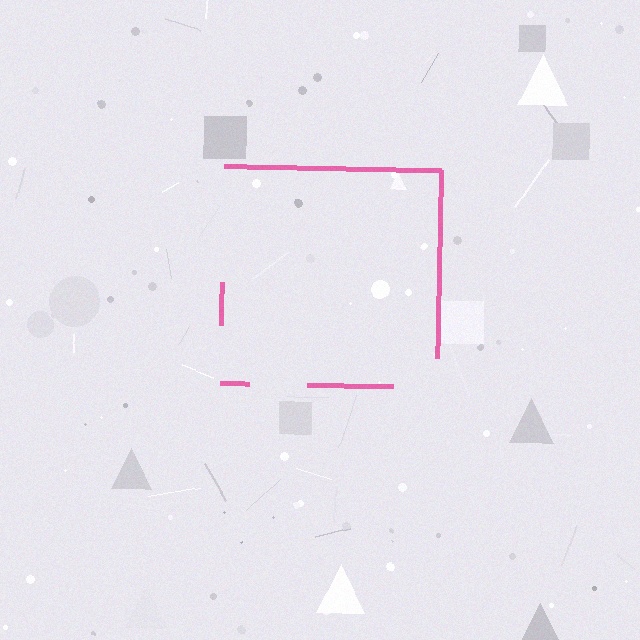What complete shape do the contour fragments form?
The contour fragments form a square.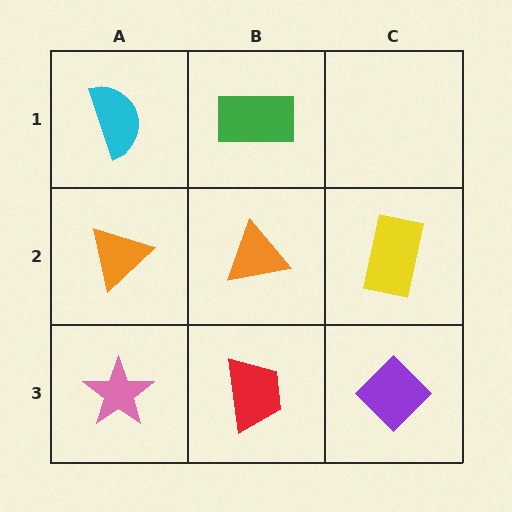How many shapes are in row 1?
2 shapes.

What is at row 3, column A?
A pink star.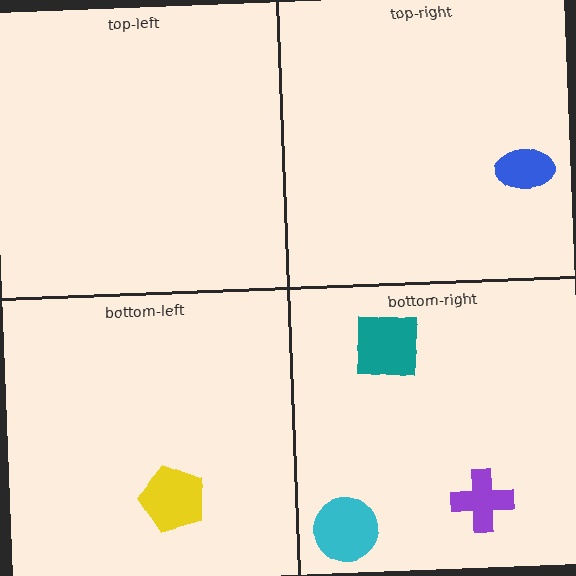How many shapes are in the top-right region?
1.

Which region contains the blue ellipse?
The top-right region.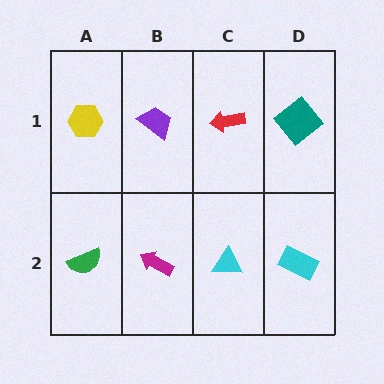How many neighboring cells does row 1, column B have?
3.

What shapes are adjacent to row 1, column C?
A cyan triangle (row 2, column C), a purple trapezoid (row 1, column B), a teal diamond (row 1, column D).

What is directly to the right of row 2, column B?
A cyan triangle.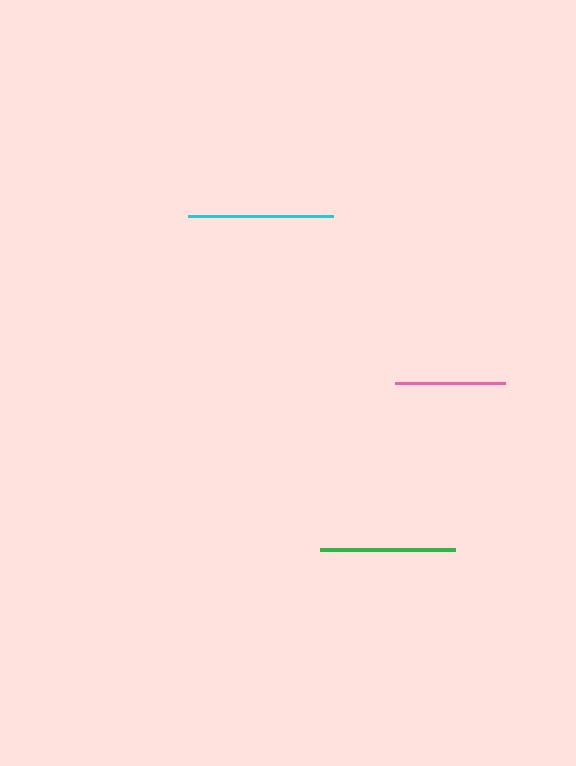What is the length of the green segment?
The green segment is approximately 135 pixels long.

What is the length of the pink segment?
The pink segment is approximately 110 pixels long.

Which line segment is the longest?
The cyan line is the longest at approximately 145 pixels.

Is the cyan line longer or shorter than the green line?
The cyan line is longer than the green line.